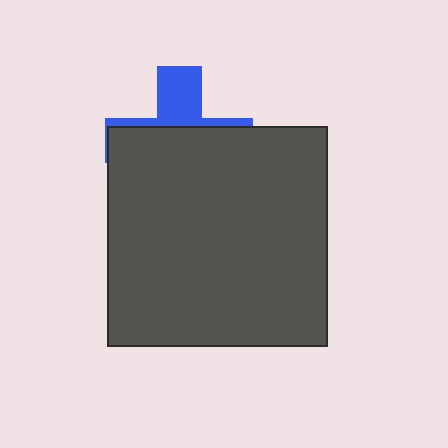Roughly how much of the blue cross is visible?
A small part of it is visible (roughly 31%).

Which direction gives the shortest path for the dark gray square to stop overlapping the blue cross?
Moving down gives the shortest separation.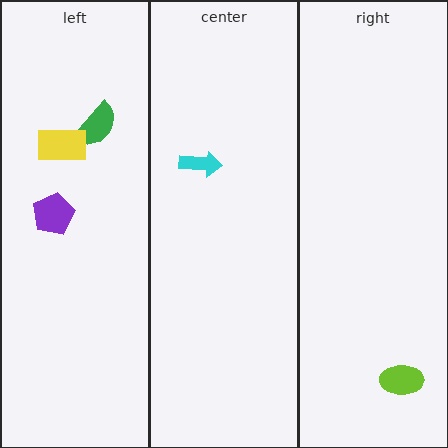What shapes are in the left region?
The green semicircle, the yellow rectangle, the purple pentagon.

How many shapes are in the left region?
3.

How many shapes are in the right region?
1.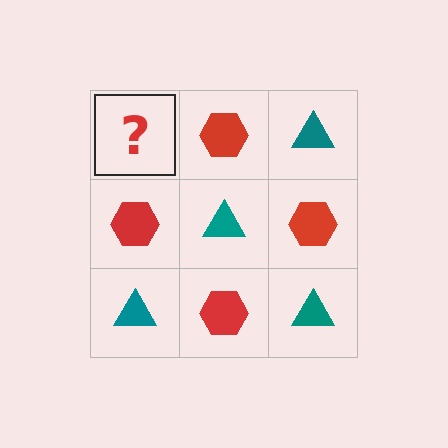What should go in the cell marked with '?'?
The missing cell should contain a teal triangle.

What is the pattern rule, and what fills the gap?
The rule is that it alternates teal triangle and red hexagon in a checkerboard pattern. The gap should be filled with a teal triangle.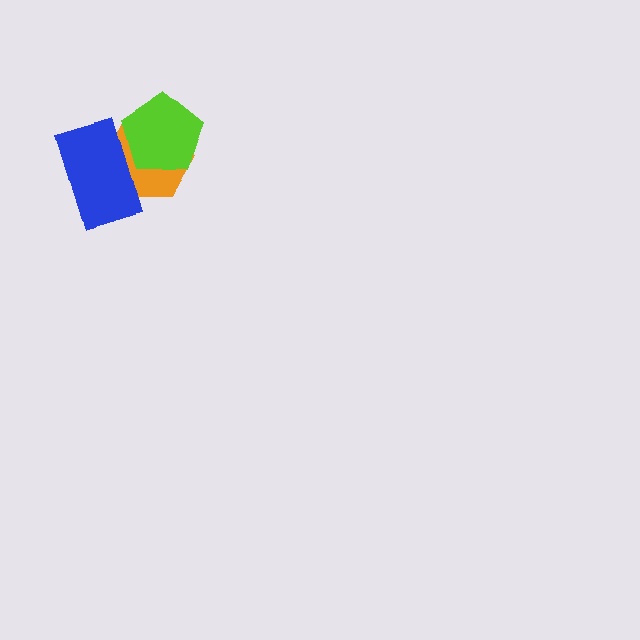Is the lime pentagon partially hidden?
Yes, it is partially covered by another shape.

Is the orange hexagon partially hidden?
Yes, it is partially covered by another shape.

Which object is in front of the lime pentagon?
The blue rectangle is in front of the lime pentagon.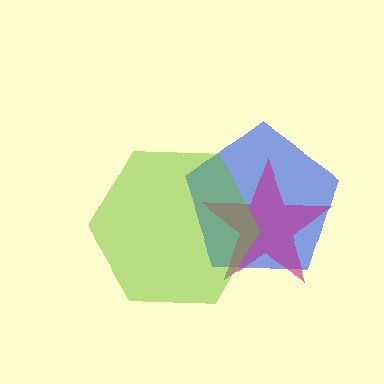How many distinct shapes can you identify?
There are 3 distinct shapes: a blue pentagon, a magenta star, a lime hexagon.